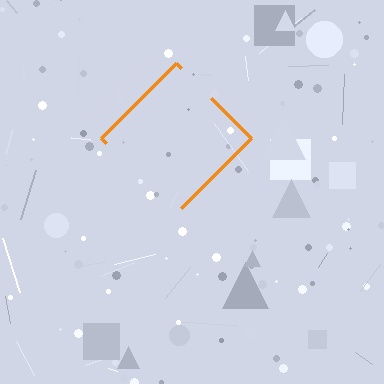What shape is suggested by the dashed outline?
The dashed outline suggests a diamond.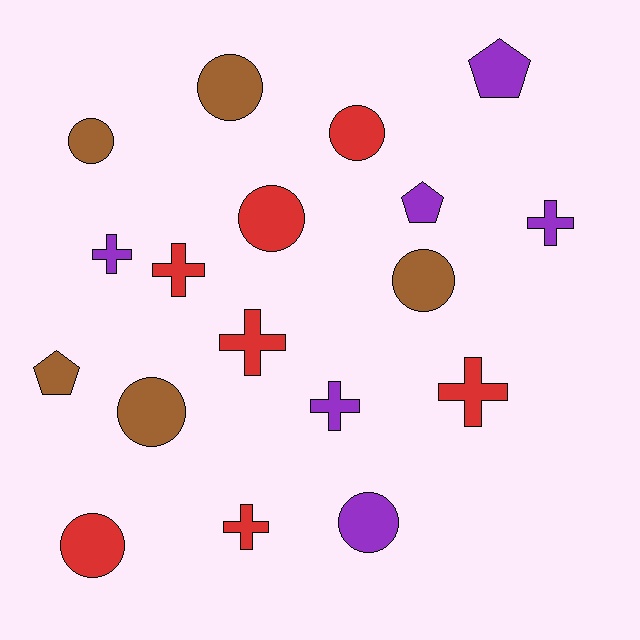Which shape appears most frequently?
Circle, with 8 objects.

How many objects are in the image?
There are 18 objects.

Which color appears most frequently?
Red, with 7 objects.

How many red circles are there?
There are 3 red circles.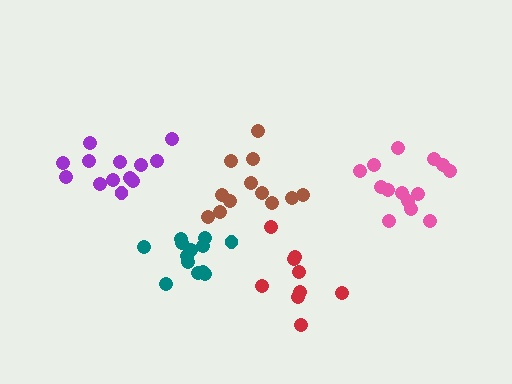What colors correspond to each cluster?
The clusters are colored: pink, purple, teal, brown, red.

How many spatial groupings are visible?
There are 5 spatial groupings.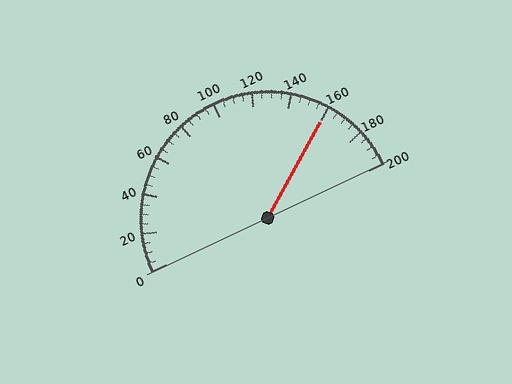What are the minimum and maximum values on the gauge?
The gauge ranges from 0 to 200.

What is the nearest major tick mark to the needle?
The nearest major tick mark is 160.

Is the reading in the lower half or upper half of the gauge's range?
The reading is in the upper half of the range (0 to 200).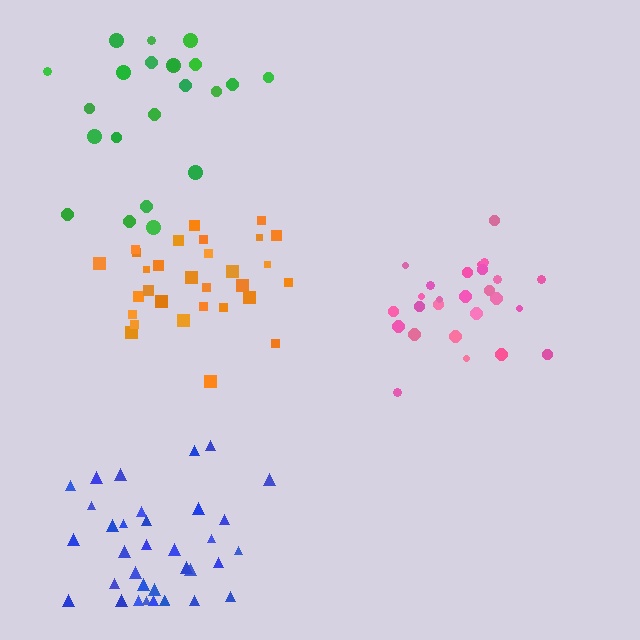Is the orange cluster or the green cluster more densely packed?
Orange.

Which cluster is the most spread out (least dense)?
Green.